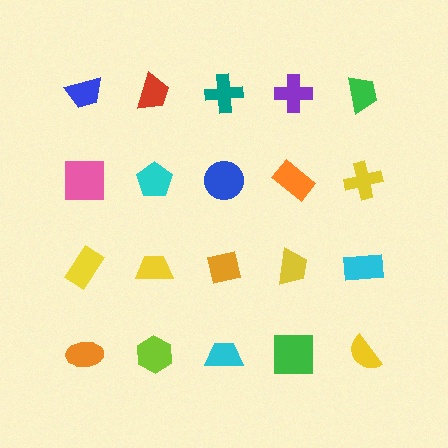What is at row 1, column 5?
A green trapezoid.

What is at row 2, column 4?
An orange rectangle.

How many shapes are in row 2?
5 shapes.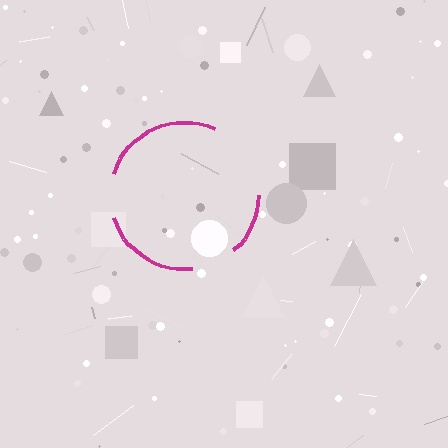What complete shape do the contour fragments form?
The contour fragments form a circle.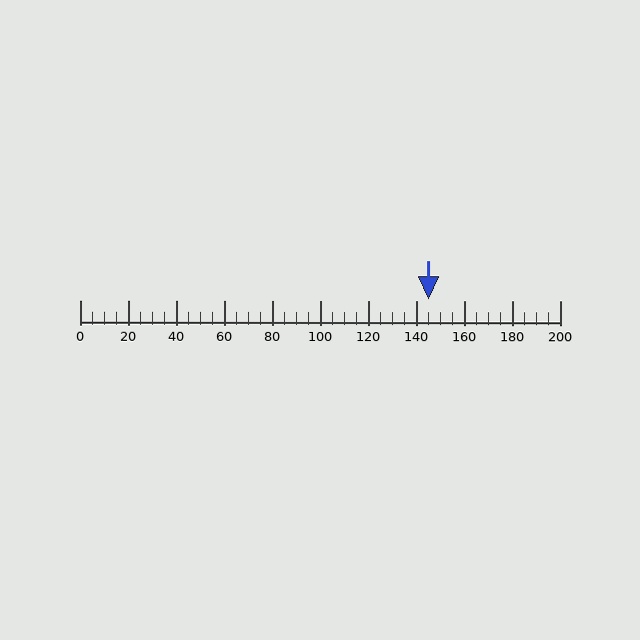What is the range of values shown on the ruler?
The ruler shows values from 0 to 200.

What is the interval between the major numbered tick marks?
The major tick marks are spaced 20 units apart.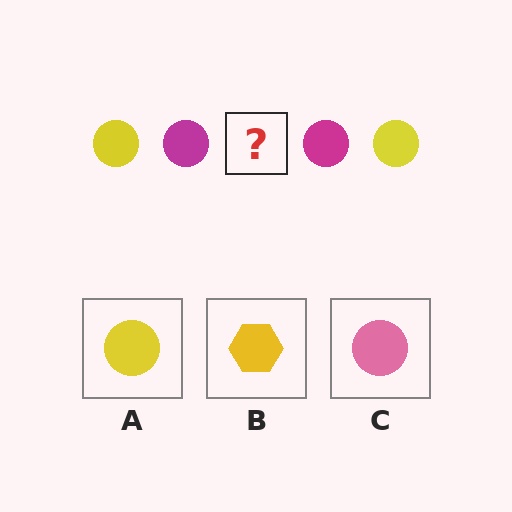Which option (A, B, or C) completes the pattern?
A.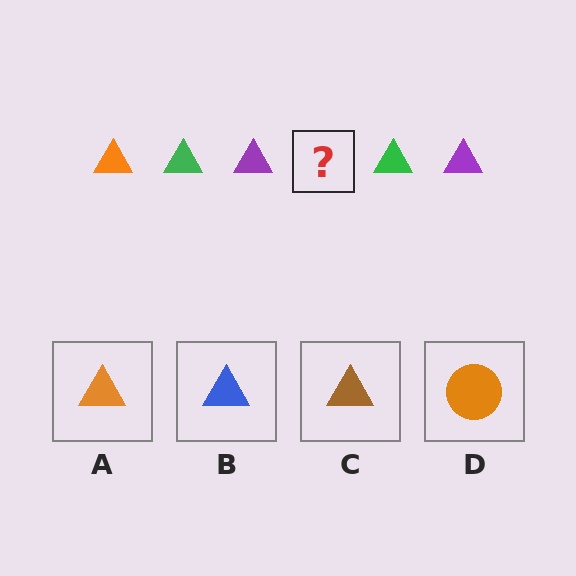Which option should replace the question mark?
Option A.